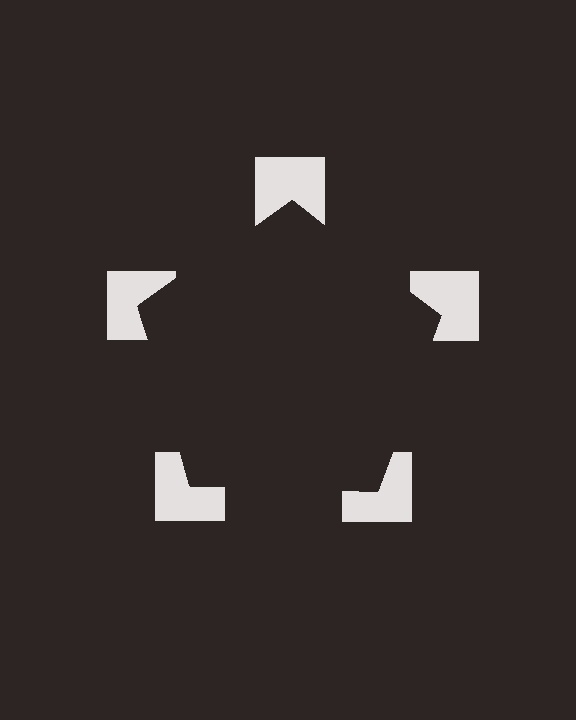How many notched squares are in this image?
There are 5 — one at each vertex of the illusory pentagon.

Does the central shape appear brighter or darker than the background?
It typically appears slightly darker than the background, even though no actual brightness change is drawn.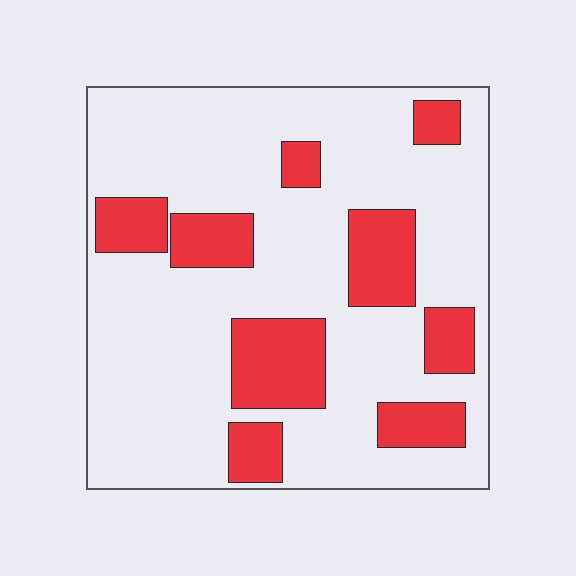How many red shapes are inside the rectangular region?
9.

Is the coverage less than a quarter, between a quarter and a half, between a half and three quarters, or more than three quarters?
Less than a quarter.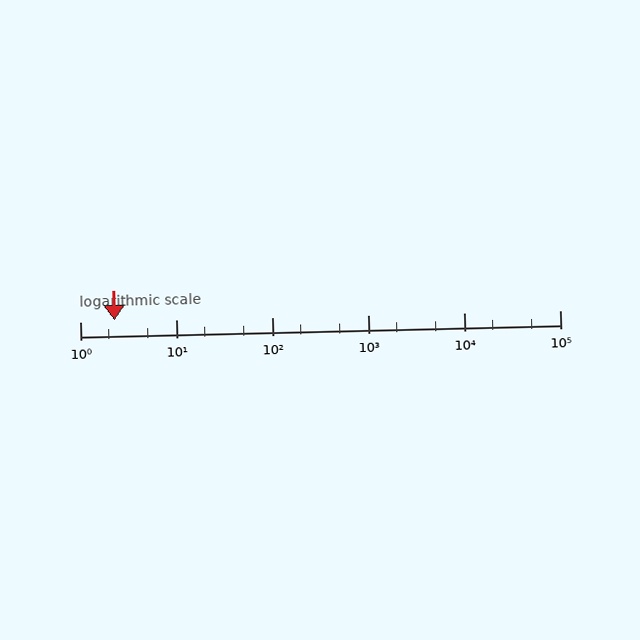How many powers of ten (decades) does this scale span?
The scale spans 5 decades, from 1 to 100000.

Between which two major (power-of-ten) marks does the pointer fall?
The pointer is between 1 and 10.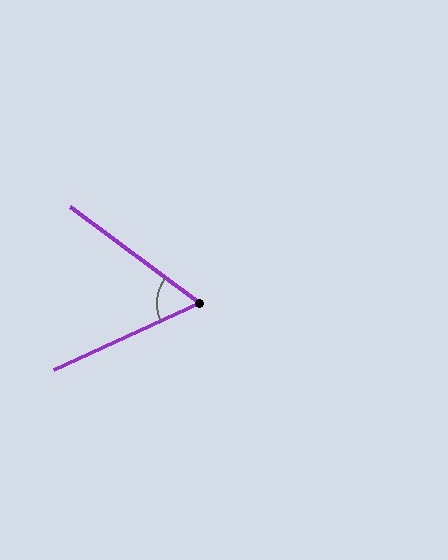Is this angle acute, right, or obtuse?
It is acute.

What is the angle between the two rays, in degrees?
Approximately 61 degrees.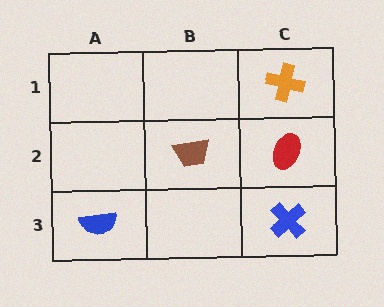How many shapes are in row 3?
2 shapes.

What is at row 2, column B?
A brown trapezoid.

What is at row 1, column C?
An orange cross.